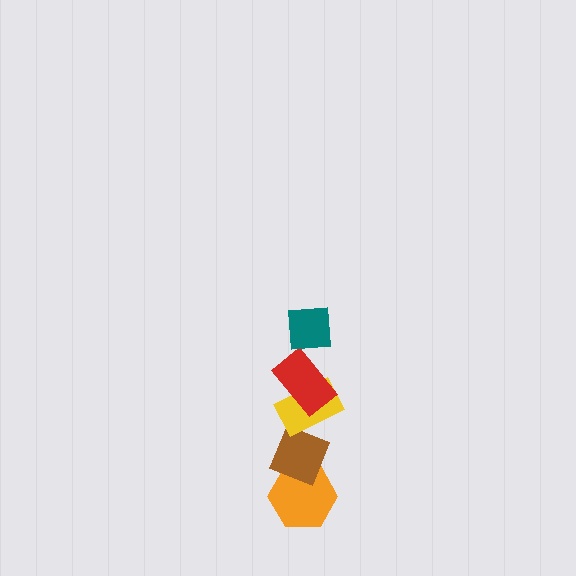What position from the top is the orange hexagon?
The orange hexagon is 5th from the top.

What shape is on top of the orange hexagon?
The brown diamond is on top of the orange hexagon.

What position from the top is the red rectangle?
The red rectangle is 2nd from the top.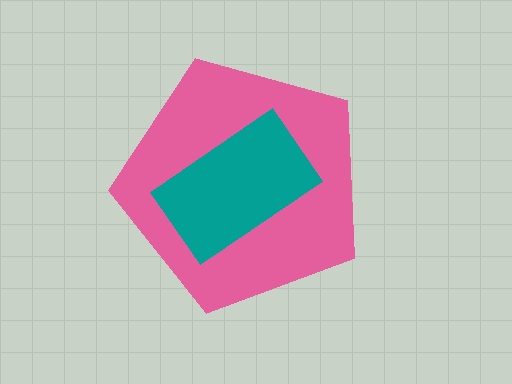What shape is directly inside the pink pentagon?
The teal rectangle.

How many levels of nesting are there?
2.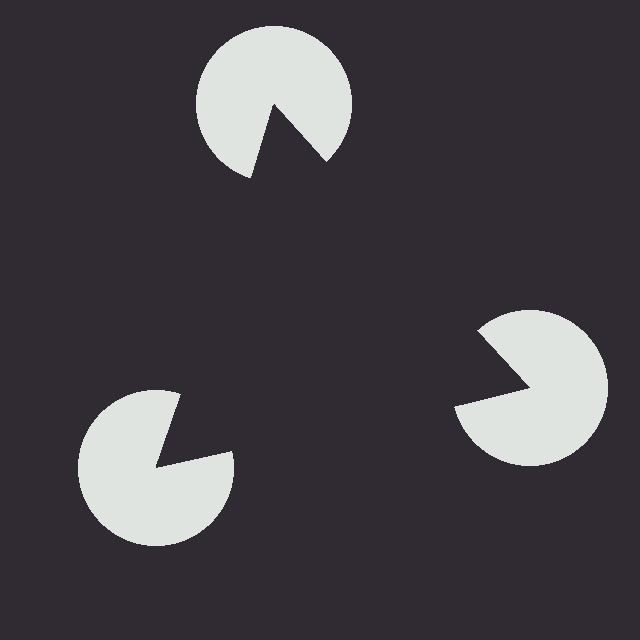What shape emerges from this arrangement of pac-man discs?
An illusory triangle — its edges are inferred from the aligned wedge cuts in the pac-man discs, not physically drawn.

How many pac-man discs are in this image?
There are 3 — one at each vertex of the illusory triangle.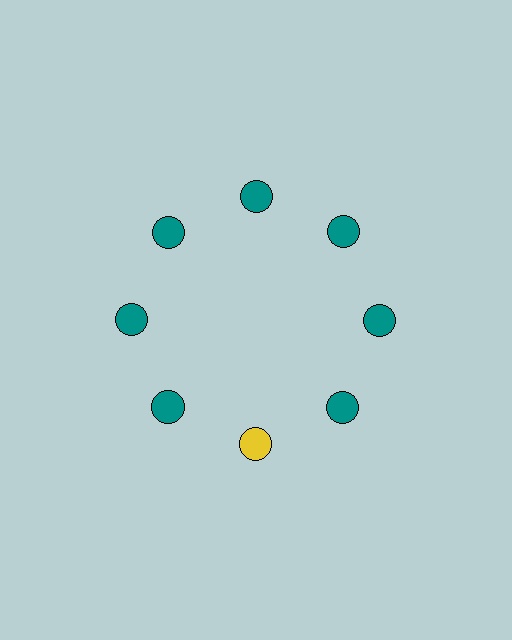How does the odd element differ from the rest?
It has a different color: yellow instead of teal.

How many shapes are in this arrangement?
There are 8 shapes arranged in a ring pattern.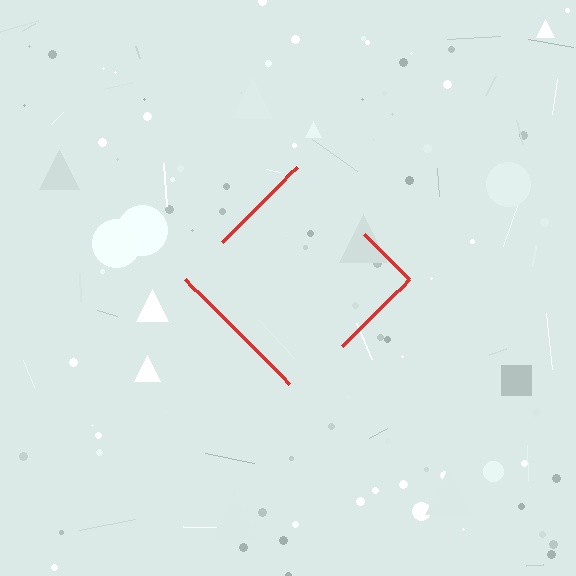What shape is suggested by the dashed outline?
The dashed outline suggests a diamond.